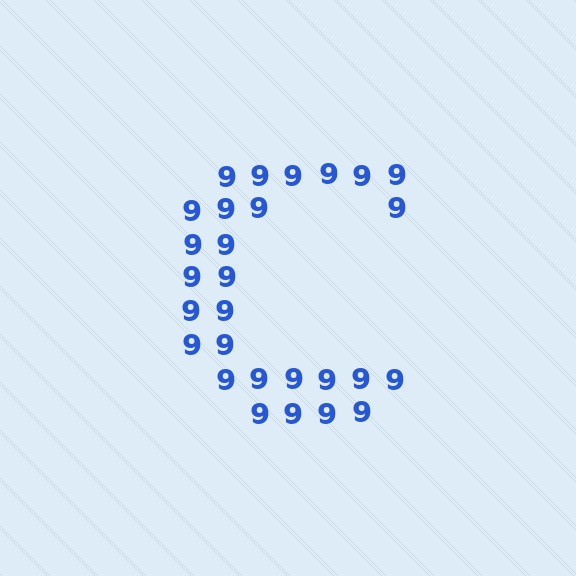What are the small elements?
The small elements are digit 9's.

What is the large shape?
The large shape is the letter C.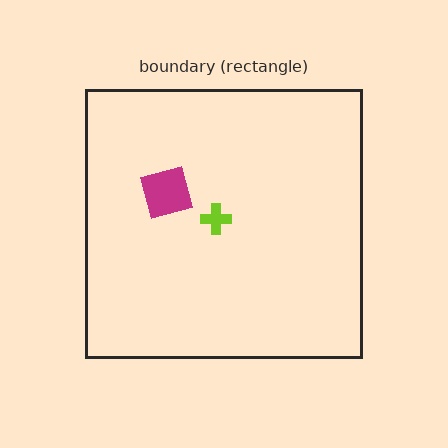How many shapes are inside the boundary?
2 inside, 0 outside.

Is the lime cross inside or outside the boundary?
Inside.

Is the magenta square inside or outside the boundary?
Inside.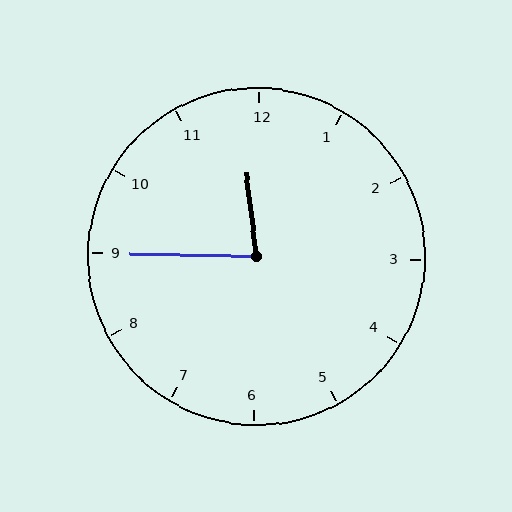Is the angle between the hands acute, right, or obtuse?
It is acute.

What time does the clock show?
11:45.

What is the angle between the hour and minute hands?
Approximately 82 degrees.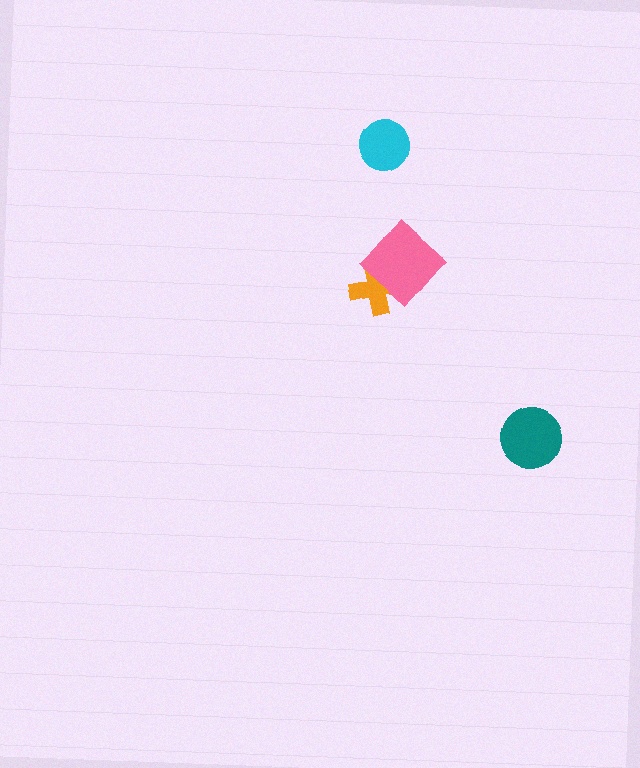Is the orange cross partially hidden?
Yes, it is partially covered by another shape.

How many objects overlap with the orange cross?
1 object overlaps with the orange cross.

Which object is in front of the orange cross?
The pink diamond is in front of the orange cross.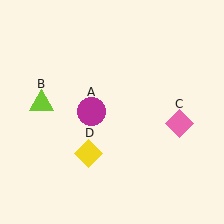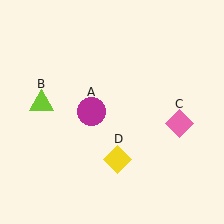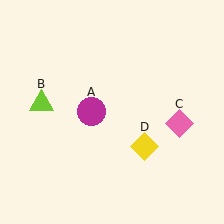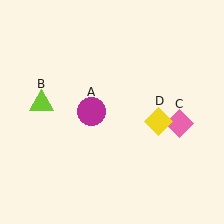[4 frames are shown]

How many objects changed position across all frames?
1 object changed position: yellow diamond (object D).